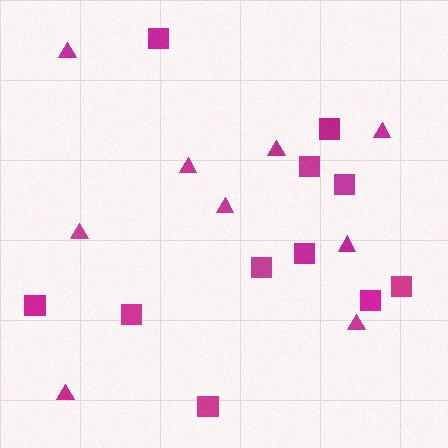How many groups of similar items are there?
There are 2 groups: one group of triangles (9) and one group of squares (11).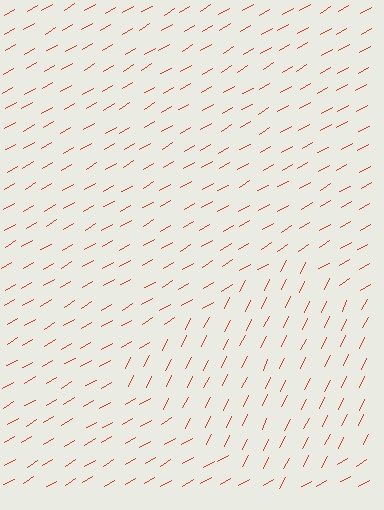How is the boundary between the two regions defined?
The boundary is defined purely by a change in line orientation (approximately 33 degrees difference). All lines are the same color and thickness.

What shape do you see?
I see a diamond.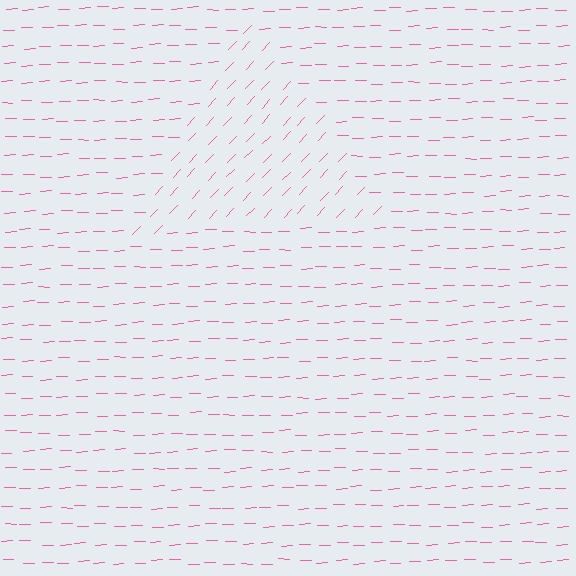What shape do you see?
I see a triangle.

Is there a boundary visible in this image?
Yes, there is a texture boundary formed by a change in line orientation.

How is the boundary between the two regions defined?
The boundary is defined purely by a change in line orientation (approximately 45 degrees difference). All lines are the same color and thickness.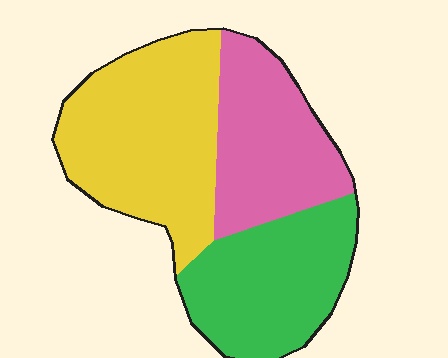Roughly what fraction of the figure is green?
Green takes up between a sixth and a third of the figure.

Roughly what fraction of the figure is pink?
Pink takes up about one quarter (1/4) of the figure.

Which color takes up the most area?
Yellow, at roughly 40%.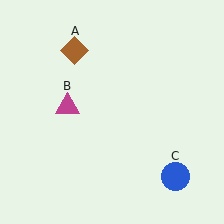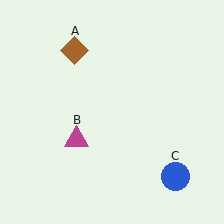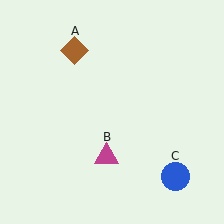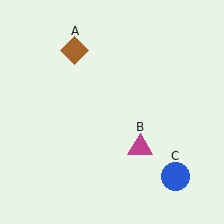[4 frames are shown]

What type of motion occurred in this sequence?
The magenta triangle (object B) rotated counterclockwise around the center of the scene.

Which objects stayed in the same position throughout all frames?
Brown diamond (object A) and blue circle (object C) remained stationary.